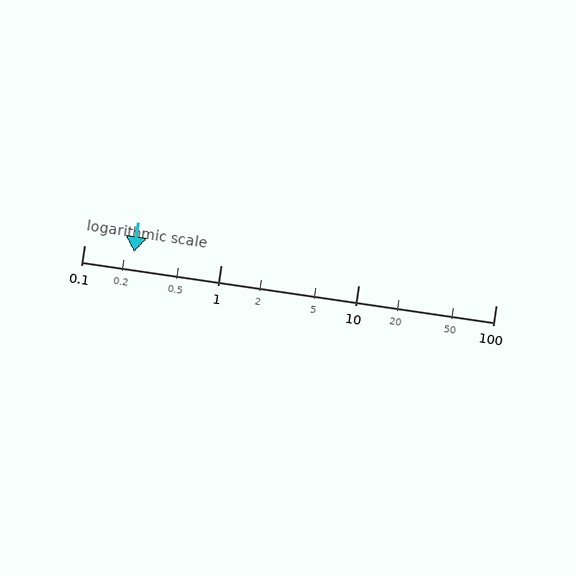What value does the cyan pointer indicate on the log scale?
The pointer indicates approximately 0.23.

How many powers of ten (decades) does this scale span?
The scale spans 3 decades, from 0.1 to 100.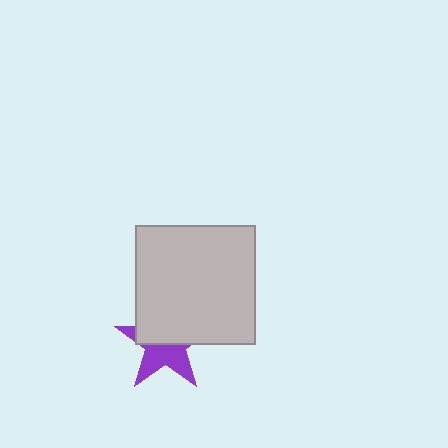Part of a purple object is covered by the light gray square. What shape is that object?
It is a star.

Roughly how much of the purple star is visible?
About half of it is visible (roughly 47%).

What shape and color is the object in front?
The object in front is a light gray square.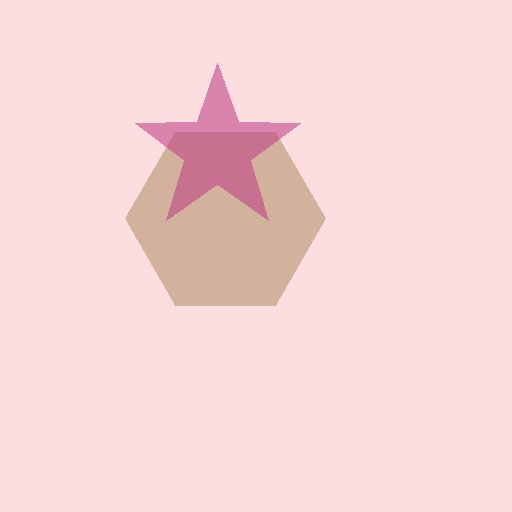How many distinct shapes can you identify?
There are 2 distinct shapes: a brown hexagon, a magenta star.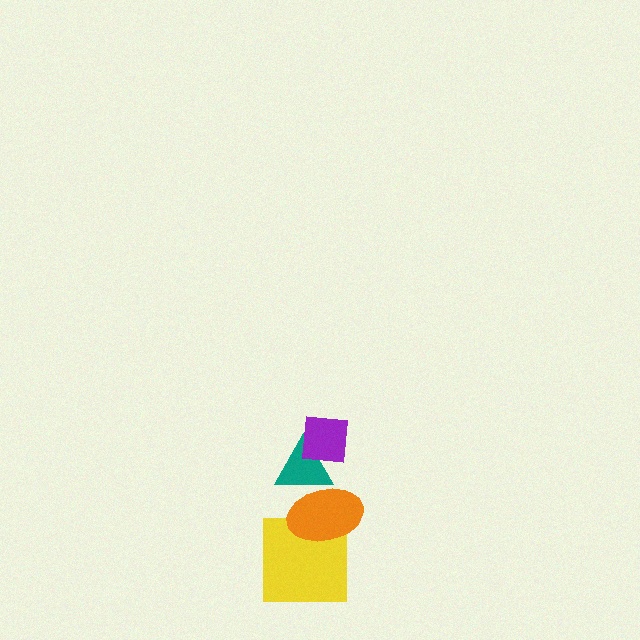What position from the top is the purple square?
The purple square is 1st from the top.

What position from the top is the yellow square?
The yellow square is 4th from the top.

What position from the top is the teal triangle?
The teal triangle is 2nd from the top.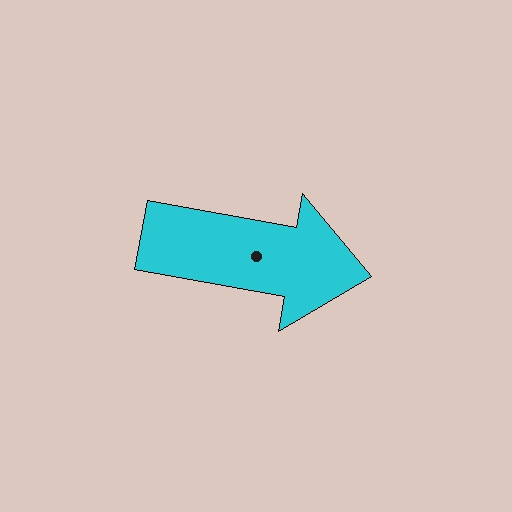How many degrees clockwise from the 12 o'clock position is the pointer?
Approximately 100 degrees.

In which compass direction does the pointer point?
East.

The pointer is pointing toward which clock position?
Roughly 3 o'clock.